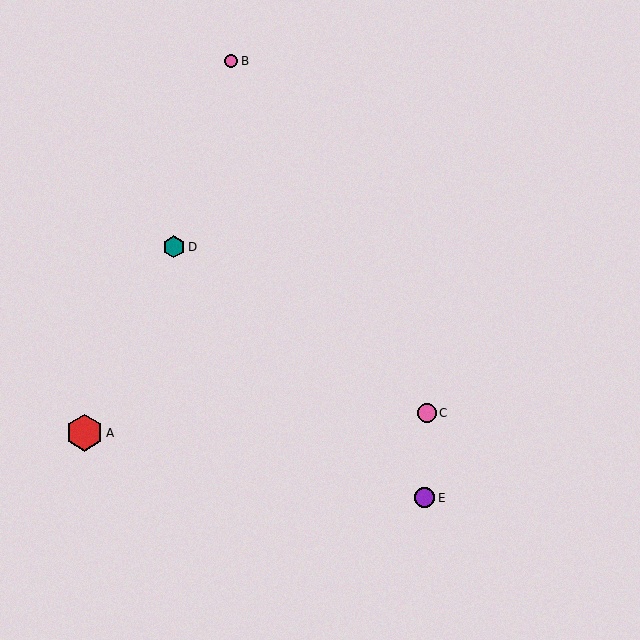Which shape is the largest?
The red hexagon (labeled A) is the largest.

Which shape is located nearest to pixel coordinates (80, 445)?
The red hexagon (labeled A) at (84, 433) is nearest to that location.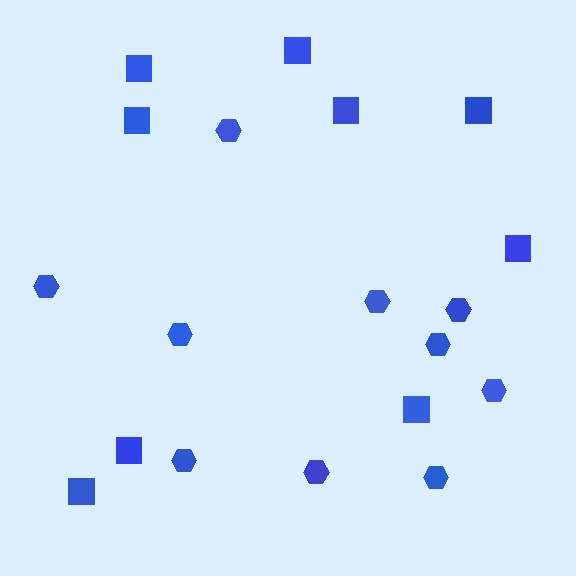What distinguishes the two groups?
There are 2 groups: one group of squares (9) and one group of hexagons (10).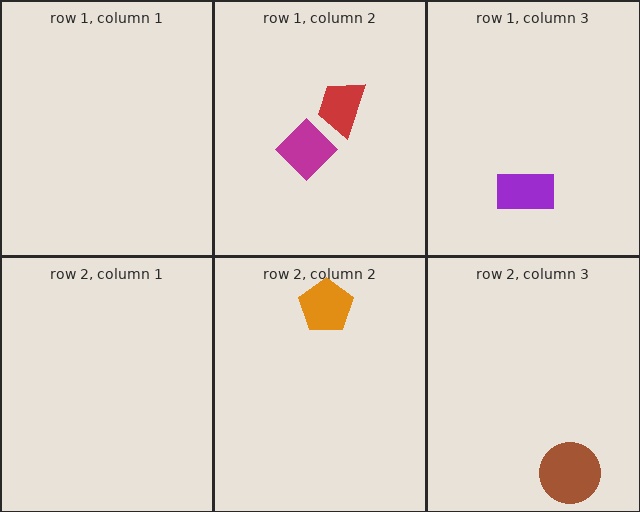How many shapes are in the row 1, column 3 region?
1.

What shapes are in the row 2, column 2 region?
The orange pentagon.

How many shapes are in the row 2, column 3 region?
1.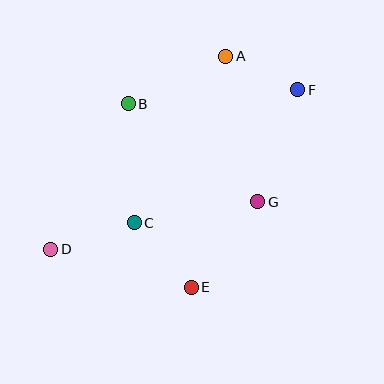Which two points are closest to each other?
Points A and F are closest to each other.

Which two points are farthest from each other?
Points D and F are farthest from each other.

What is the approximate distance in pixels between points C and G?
The distance between C and G is approximately 125 pixels.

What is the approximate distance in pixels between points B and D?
The distance between B and D is approximately 165 pixels.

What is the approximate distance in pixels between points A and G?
The distance between A and G is approximately 149 pixels.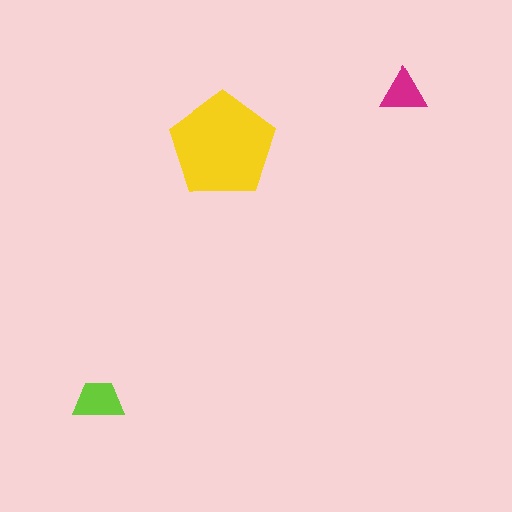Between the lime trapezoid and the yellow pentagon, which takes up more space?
The yellow pentagon.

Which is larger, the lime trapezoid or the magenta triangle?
The lime trapezoid.